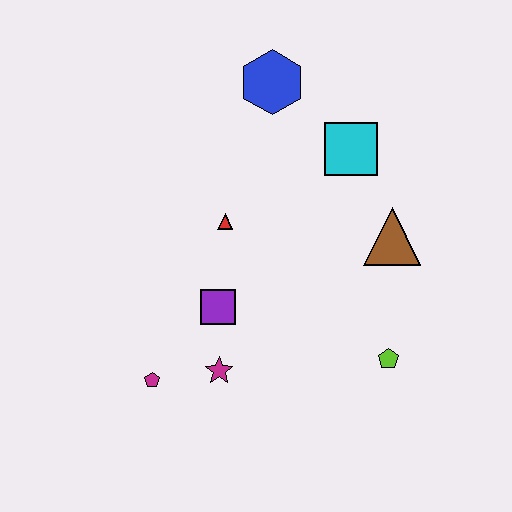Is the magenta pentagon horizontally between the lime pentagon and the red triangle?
No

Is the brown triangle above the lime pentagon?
Yes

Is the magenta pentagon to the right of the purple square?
No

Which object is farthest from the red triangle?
The lime pentagon is farthest from the red triangle.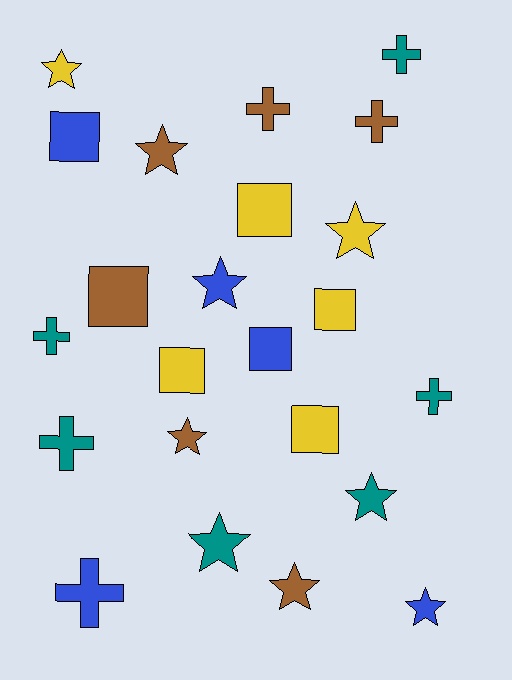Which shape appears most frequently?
Star, with 9 objects.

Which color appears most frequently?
Yellow, with 6 objects.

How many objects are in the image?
There are 23 objects.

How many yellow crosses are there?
There are no yellow crosses.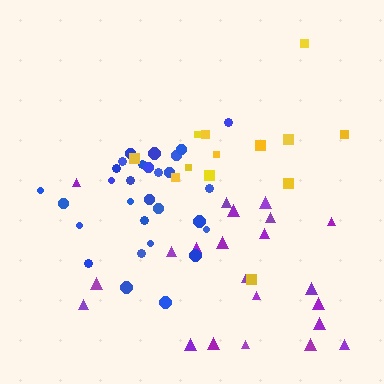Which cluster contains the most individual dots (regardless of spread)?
Blue (29).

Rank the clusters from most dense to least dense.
blue, purple, yellow.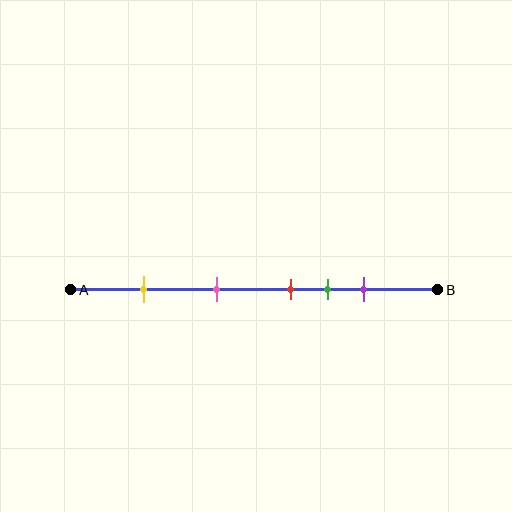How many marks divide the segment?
There are 5 marks dividing the segment.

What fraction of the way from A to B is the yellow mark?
The yellow mark is approximately 20% (0.2) of the way from A to B.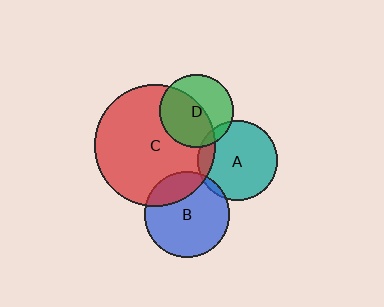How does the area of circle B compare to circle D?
Approximately 1.3 times.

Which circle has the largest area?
Circle C (red).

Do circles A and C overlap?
Yes.